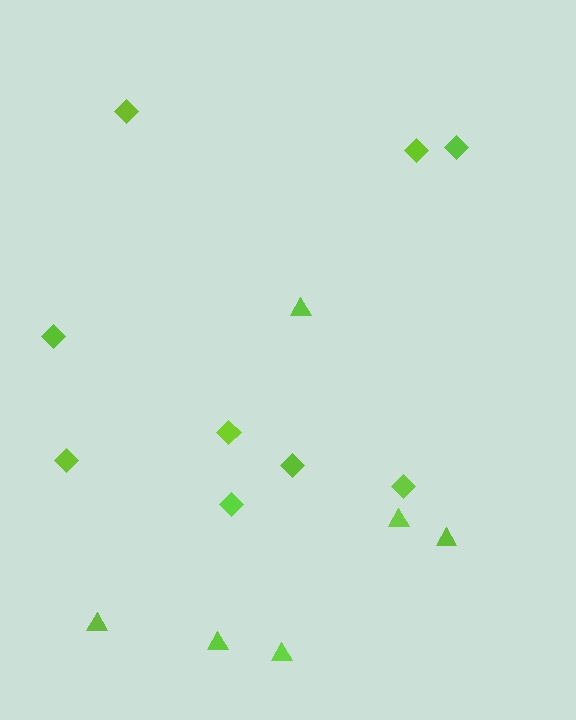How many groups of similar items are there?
There are 2 groups: one group of diamonds (9) and one group of triangles (6).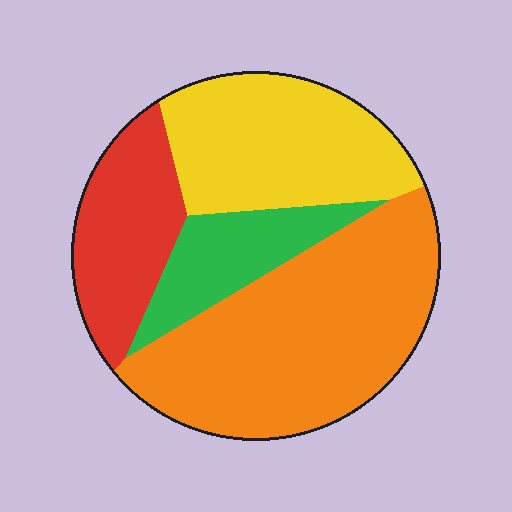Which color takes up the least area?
Green, at roughly 15%.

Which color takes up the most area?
Orange, at roughly 45%.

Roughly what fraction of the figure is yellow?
Yellow takes up about one quarter (1/4) of the figure.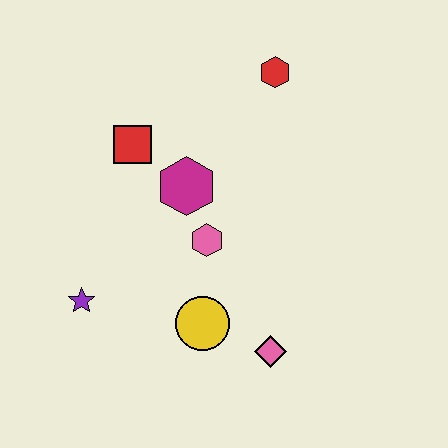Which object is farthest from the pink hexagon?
The red hexagon is farthest from the pink hexagon.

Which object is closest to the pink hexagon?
The magenta hexagon is closest to the pink hexagon.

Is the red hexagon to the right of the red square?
Yes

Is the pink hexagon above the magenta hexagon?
No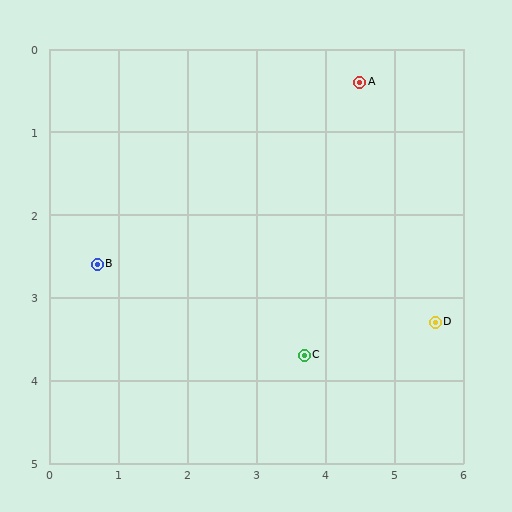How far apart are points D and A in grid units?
Points D and A are about 3.1 grid units apart.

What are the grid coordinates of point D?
Point D is at approximately (5.6, 3.3).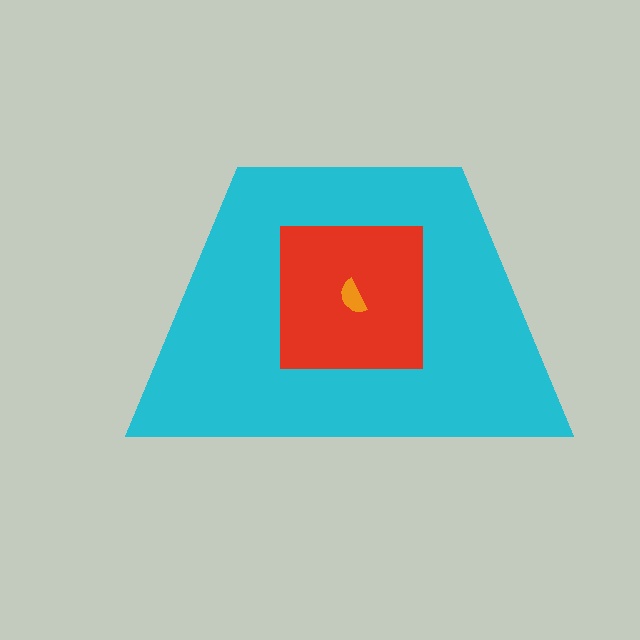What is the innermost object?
The orange semicircle.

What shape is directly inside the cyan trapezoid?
The red square.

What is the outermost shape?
The cyan trapezoid.